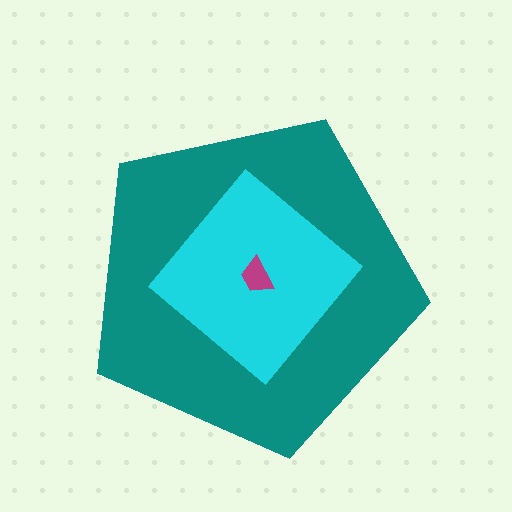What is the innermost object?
The magenta trapezoid.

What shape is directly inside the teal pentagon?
The cyan diamond.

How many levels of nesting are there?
3.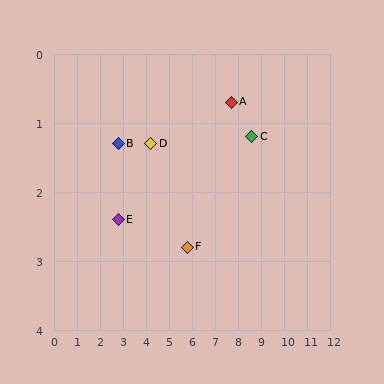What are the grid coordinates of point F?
Point F is at approximately (5.8, 2.8).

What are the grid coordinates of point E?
Point E is at approximately (2.8, 2.4).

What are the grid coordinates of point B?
Point B is at approximately (2.8, 1.3).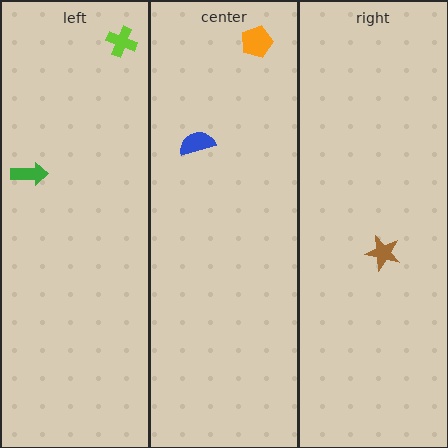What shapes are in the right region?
The brown star.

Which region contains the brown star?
The right region.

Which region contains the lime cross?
The left region.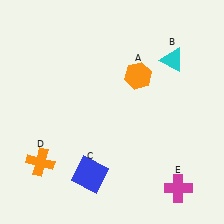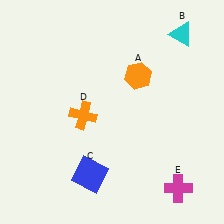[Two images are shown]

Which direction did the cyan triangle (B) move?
The cyan triangle (B) moved up.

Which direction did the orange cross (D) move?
The orange cross (D) moved up.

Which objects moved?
The objects that moved are: the cyan triangle (B), the orange cross (D).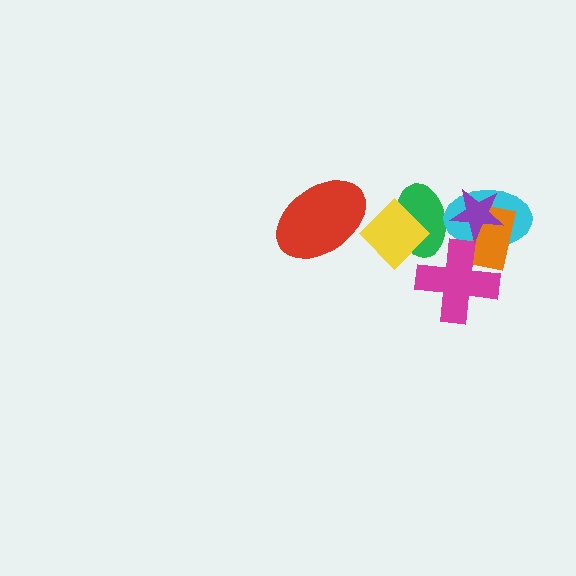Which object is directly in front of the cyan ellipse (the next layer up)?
The orange rectangle is directly in front of the cyan ellipse.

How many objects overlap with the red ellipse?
1 object overlaps with the red ellipse.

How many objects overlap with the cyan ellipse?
4 objects overlap with the cyan ellipse.